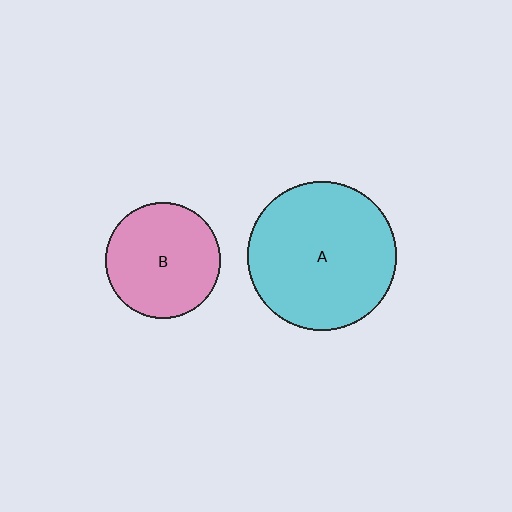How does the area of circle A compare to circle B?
Approximately 1.7 times.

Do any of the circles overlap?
No, none of the circles overlap.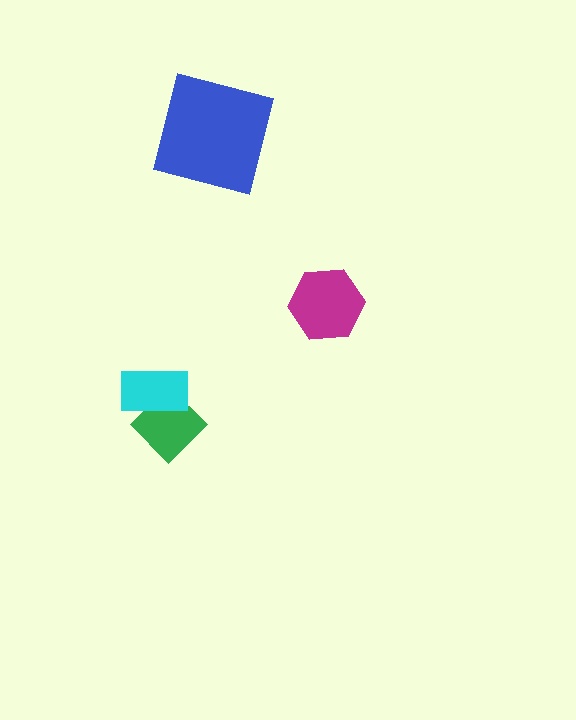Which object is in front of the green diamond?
The cyan rectangle is in front of the green diamond.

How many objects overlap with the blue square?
0 objects overlap with the blue square.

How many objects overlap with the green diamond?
1 object overlaps with the green diamond.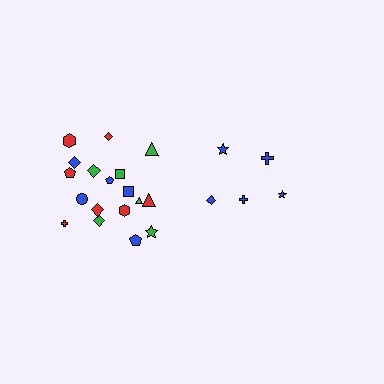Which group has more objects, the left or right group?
The left group.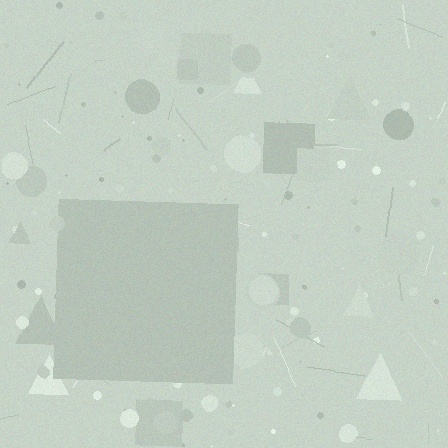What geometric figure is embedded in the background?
A square is embedded in the background.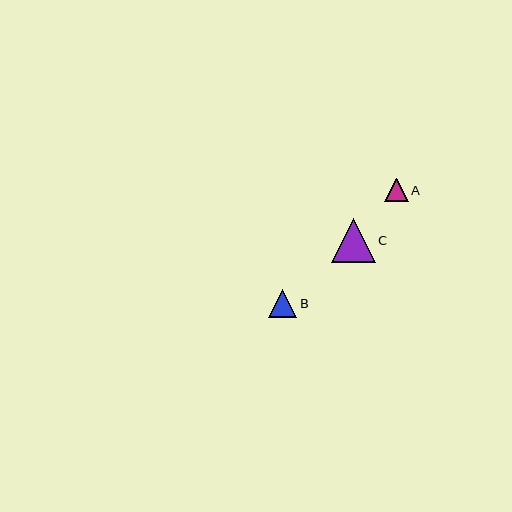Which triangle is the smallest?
Triangle A is the smallest with a size of approximately 23 pixels.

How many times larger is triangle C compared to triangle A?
Triangle C is approximately 1.9 times the size of triangle A.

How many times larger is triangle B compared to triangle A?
Triangle B is approximately 1.2 times the size of triangle A.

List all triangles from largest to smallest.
From largest to smallest: C, B, A.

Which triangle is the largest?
Triangle C is the largest with a size of approximately 44 pixels.